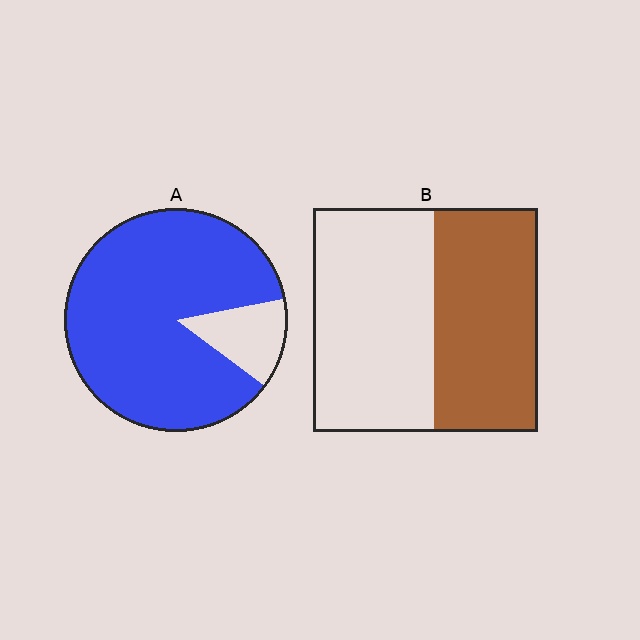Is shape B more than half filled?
Roughly half.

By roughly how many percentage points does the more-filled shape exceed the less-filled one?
By roughly 40 percentage points (A over B).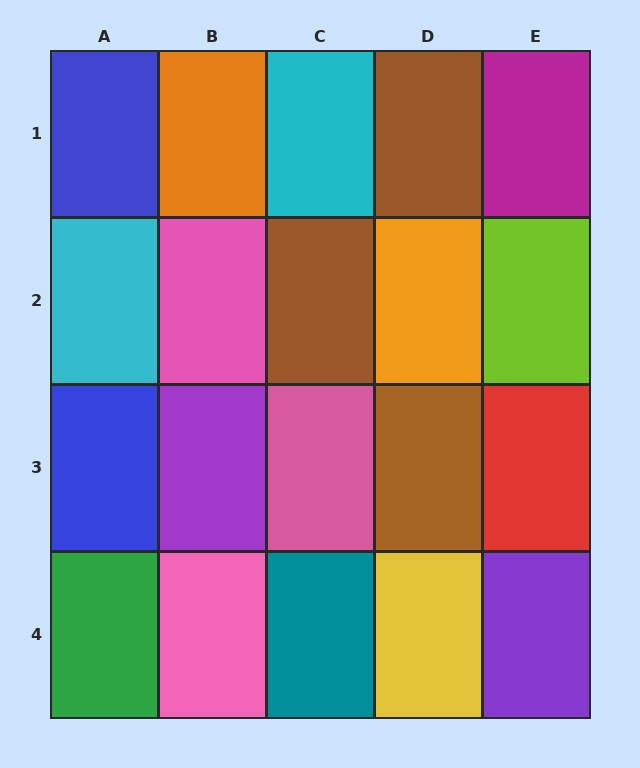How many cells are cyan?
2 cells are cyan.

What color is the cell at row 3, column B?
Purple.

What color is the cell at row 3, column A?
Blue.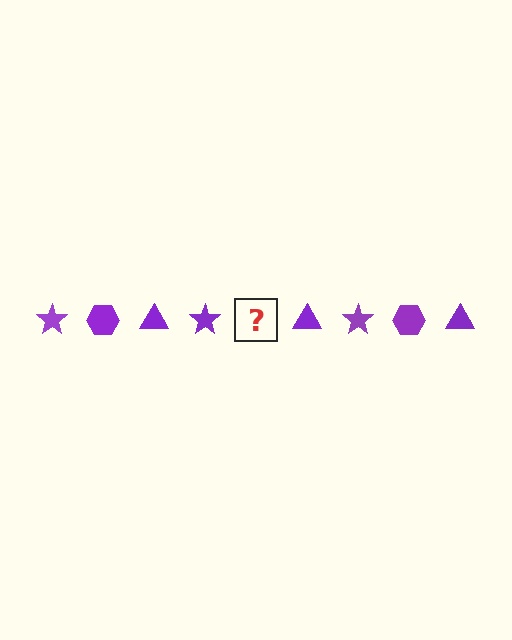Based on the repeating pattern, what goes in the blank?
The blank should be a purple hexagon.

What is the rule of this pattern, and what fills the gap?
The rule is that the pattern cycles through star, hexagon, triangle shapes in purple. The gap should be filled with a purple hexagon.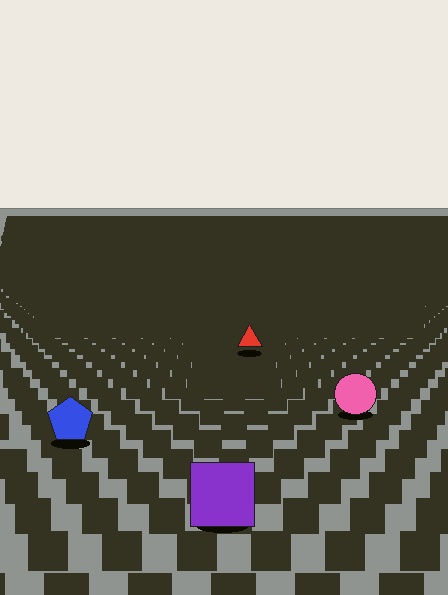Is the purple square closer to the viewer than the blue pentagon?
Yes. The purple square is closer — you can tell from the texture gradient: the ground texture is coarser near it.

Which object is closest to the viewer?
The purple square is closest. The texture marks near it are larger and more spread out.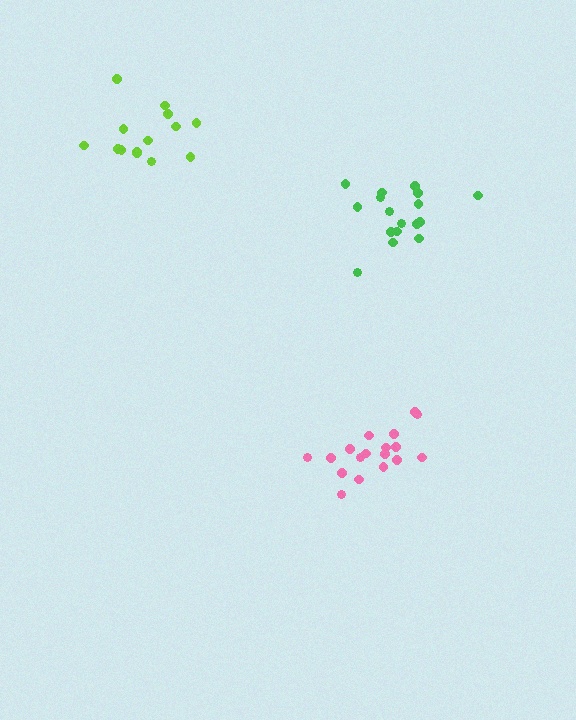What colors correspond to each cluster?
The clusters are colored: green, pink, lime.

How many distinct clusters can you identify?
There are 3 distinct clusters.